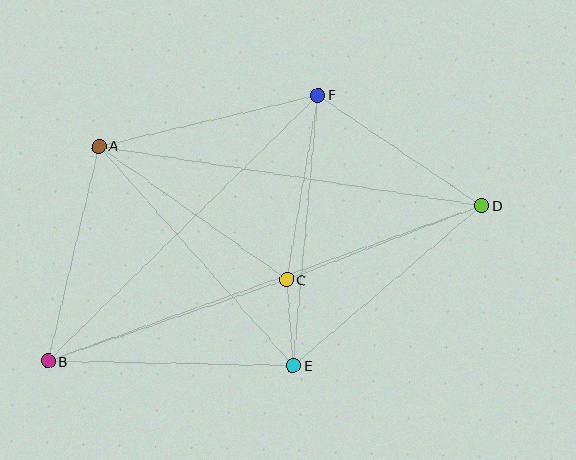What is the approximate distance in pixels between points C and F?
The distance between C and F is approximately 188 pixels.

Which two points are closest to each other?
Points C and E are closest to each other.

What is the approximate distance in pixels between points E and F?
The distance between E and F is approximately 272 pixels.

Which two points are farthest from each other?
Points B and D are farthest from each other.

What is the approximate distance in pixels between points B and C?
The distance between B and C is approximately 252 pixels.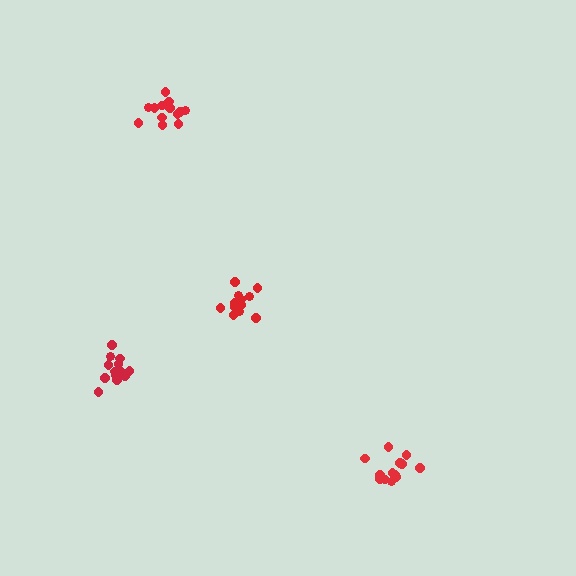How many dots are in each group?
Group 1: 13 dots, Group 2: 13 dots, Group 3: 13 dots, Group 4: 13 dots (52 total).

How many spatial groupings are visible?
There are 4 spatial groupings.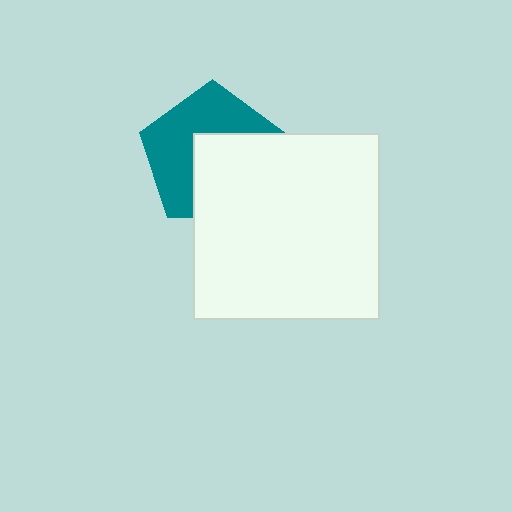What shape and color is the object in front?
The object in front is a white square.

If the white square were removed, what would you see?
You would see the complete teal pentagon.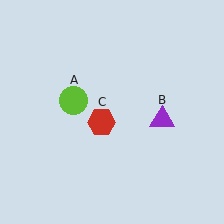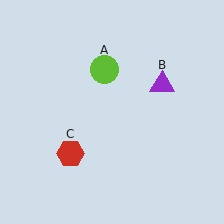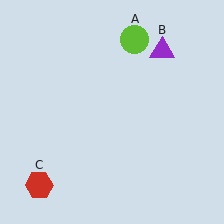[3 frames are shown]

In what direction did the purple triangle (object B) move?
The purple triangle (object B) moved up.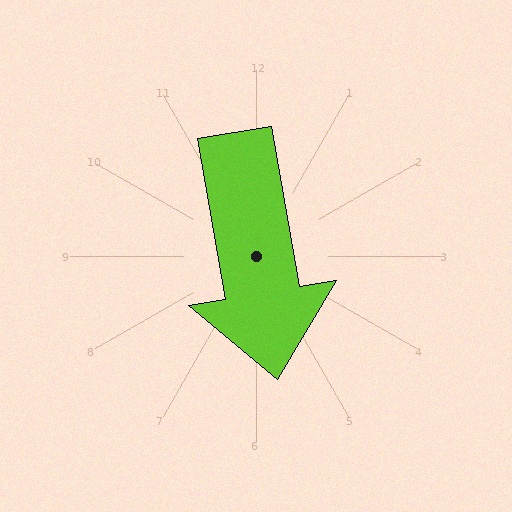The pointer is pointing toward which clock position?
Roughly 6 o'clock.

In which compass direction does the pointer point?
South.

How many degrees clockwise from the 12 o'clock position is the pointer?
Approximately 170 degrees.